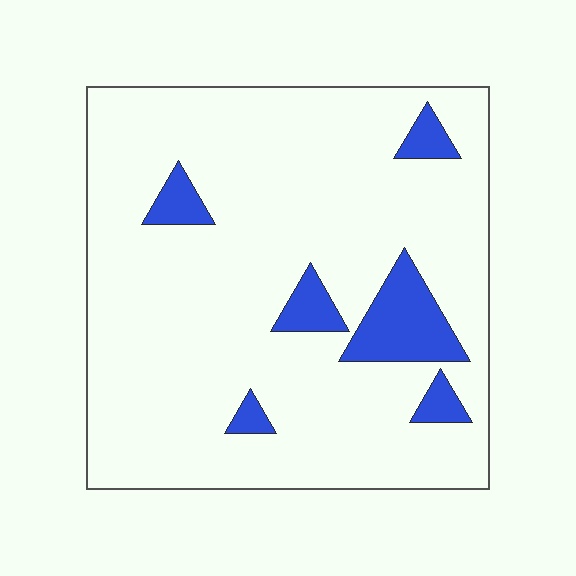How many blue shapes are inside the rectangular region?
6.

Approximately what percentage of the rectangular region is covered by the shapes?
Approximately 10%.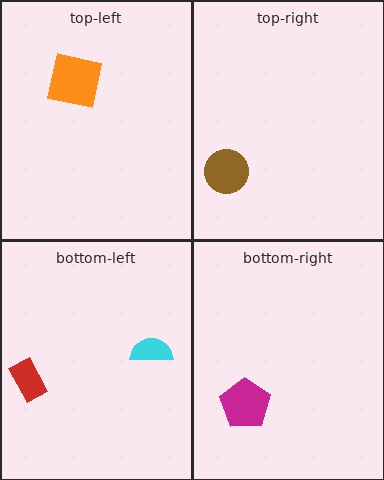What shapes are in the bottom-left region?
The cyan semicircle, the red rectangle.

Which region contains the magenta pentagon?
The bottom-right region.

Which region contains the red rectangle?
The bottom-left region.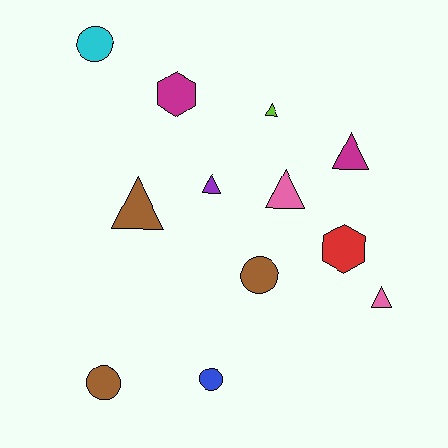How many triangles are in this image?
There are 6 triangles.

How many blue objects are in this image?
There is 1 blue object.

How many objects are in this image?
There are 12 objects.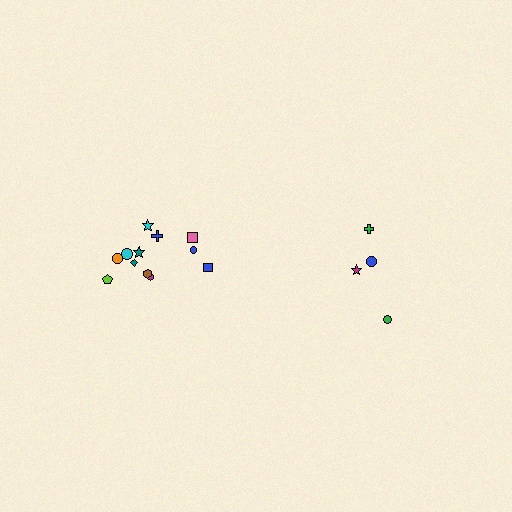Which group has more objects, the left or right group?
The left group.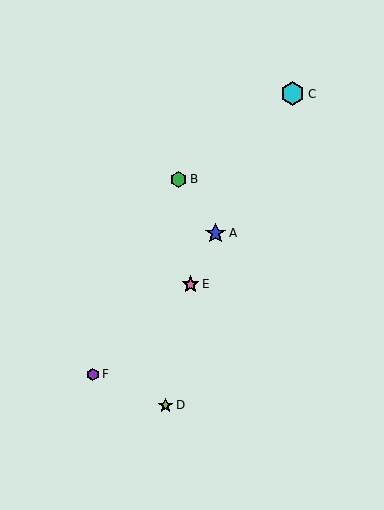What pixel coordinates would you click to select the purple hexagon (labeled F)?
Click at (93, 374) to select the purple hexagon F.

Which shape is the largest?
The cyan hexagon (labeled C) is the largest.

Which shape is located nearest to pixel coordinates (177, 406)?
The lime star (labeled D) at (166, 405) is nearest to that location.